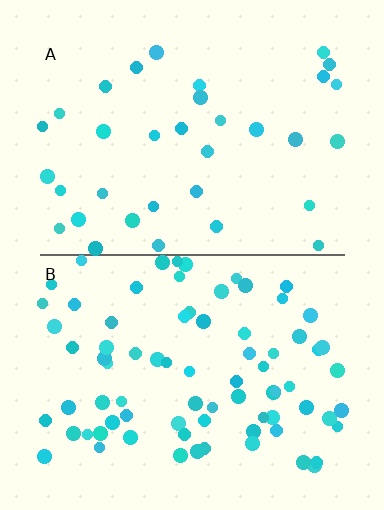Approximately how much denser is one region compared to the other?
Approximately 2.3× — region B over region A.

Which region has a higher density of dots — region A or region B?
B (the bottom).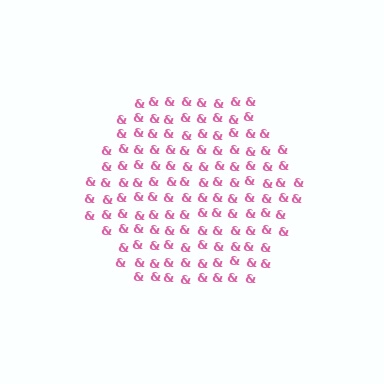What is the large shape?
The large shape is a hexagon.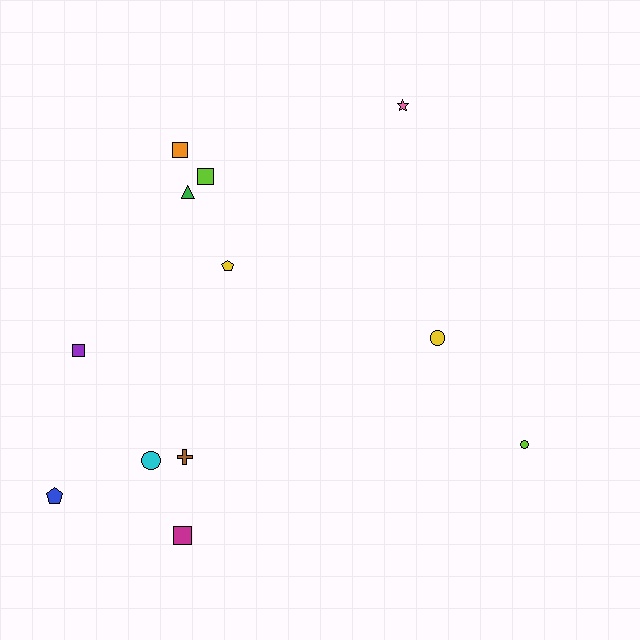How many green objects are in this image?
There is 1 green object.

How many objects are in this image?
There are 12 objects.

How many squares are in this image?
There are 4 squares.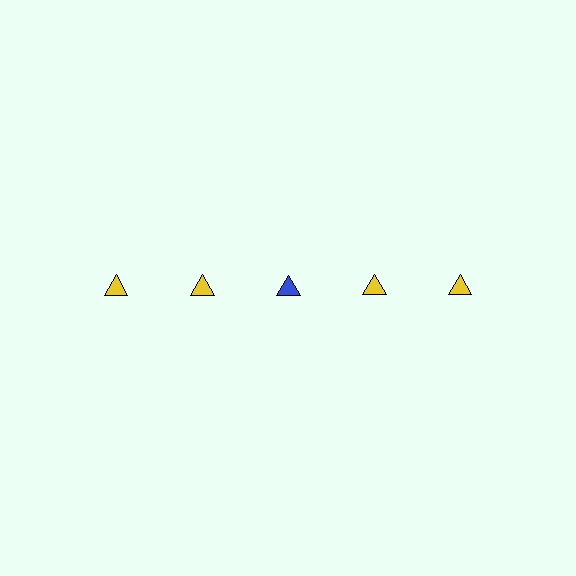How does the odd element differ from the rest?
It has a different color: blue instead of yellow.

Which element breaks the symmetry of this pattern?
The blue triangle in the top row, center column breaks the symmetry. All other shapes are yellow triangles.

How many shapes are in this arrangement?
There are 5 shapes arranged in a grid pattern.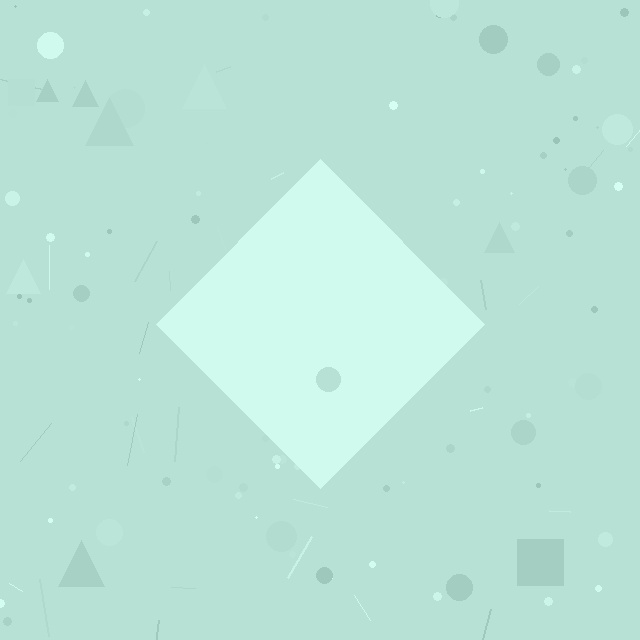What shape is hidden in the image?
A diamond is hidden in the image.